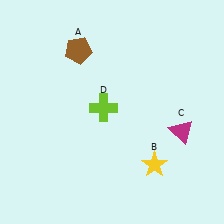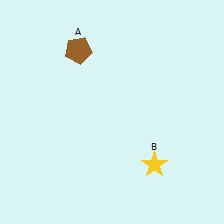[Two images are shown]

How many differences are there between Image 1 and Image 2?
There are 2 differences between the two images.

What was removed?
The magenta triangle (C), the lime cross (D) were removed in Image 2.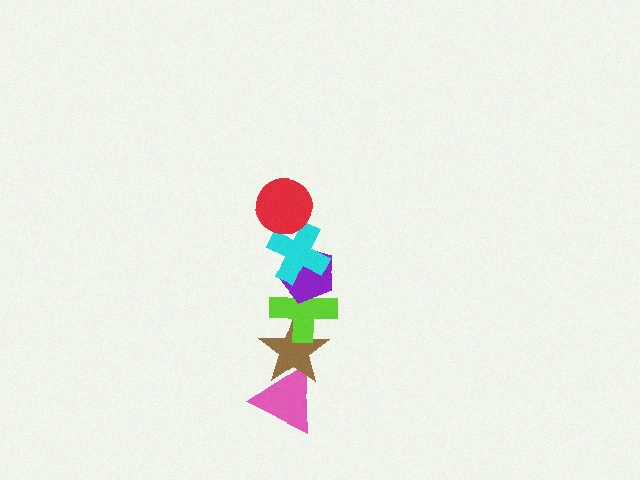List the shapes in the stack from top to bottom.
From top to bottom: the red circle, the cyan cross, the purple pentagon, the lime cross, the brown star, the pink triangle.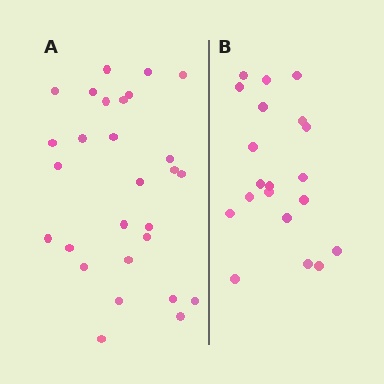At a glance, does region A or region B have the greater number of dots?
Region A (the left region) has more dots.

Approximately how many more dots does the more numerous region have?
Region A has roughly 8 or so more dots than region B.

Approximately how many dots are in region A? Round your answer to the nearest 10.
About 30 dots. (The exact count is 28, which rounds to 30.)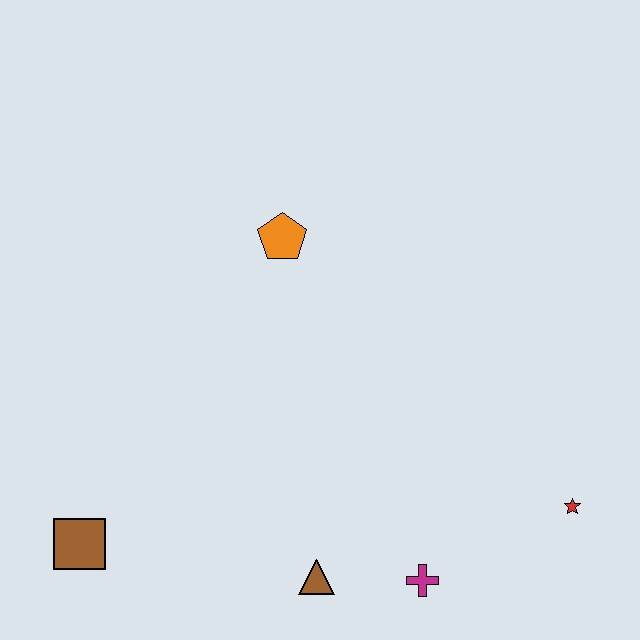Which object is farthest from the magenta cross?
The orange pentagon is farthest from the magenta cross.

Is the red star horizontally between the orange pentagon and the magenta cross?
No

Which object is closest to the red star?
The magenta cross is closest to the red star.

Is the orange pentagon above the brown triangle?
Yes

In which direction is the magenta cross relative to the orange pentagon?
The magenta cross is below the orange pentagon.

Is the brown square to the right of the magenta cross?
No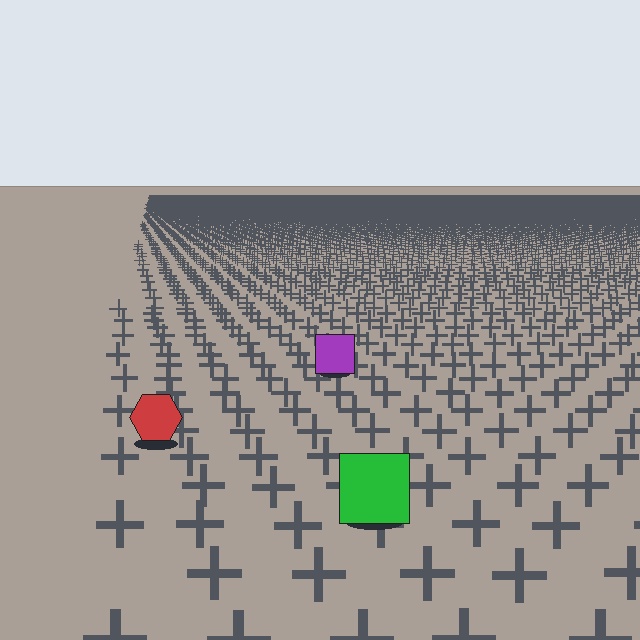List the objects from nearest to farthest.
From nearest to farthest: the green square, the red hexagon, the purple square.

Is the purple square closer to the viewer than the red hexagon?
No. The red hexagon is closer — you can tell from the texture gradient: the ground texture is coarser near it.